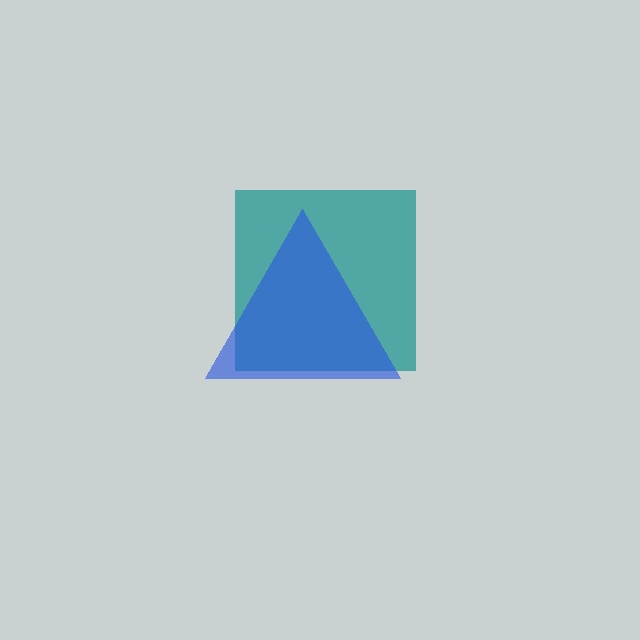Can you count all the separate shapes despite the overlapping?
Yes, there are 2 separate shapes.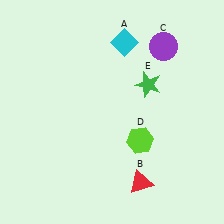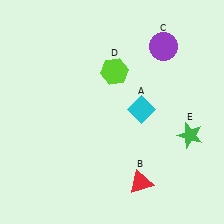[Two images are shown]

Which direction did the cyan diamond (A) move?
The cyan diamond (A) moved down.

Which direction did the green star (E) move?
The green star (E) moved down.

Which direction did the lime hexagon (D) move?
The lime hexagon (D) moved up.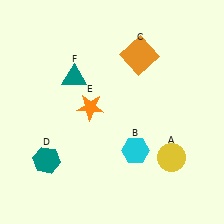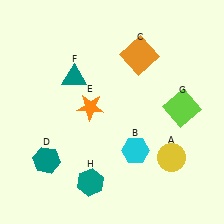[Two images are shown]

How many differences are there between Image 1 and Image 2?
There are 2 differences between the two images.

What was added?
A lime square (G), a teal hexagon (H) were added in Image 2.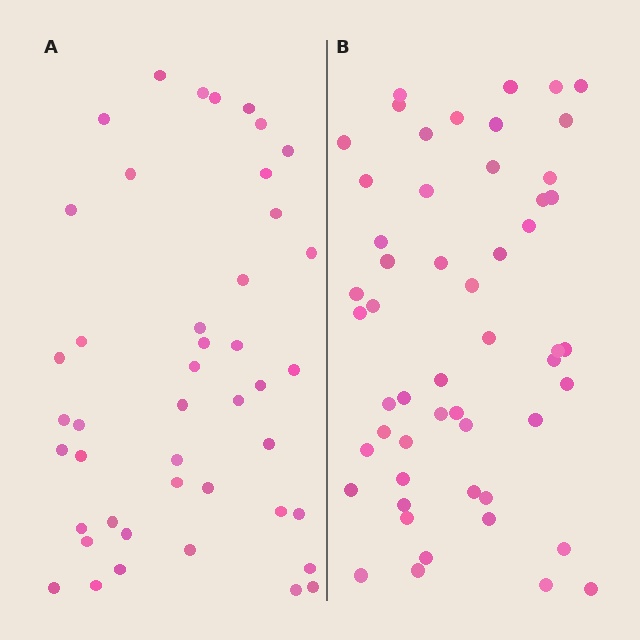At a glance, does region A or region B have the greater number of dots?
Region B (the right region) has more dots.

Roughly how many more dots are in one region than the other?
Region B has roughly 8 or so more dots than region A.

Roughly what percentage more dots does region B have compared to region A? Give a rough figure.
About 20% more.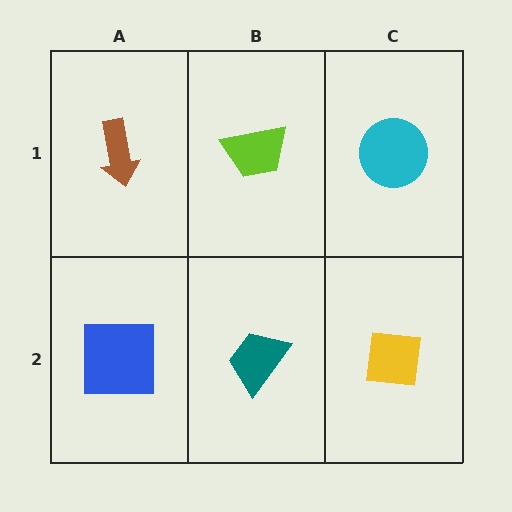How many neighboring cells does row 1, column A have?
2.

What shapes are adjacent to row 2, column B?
A lime trapezoid (row 1, column B), a blue square (row 2, column A), a yellow square (row 2, column C).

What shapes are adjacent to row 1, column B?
A teal trapezoid (row 2, column B), a brown arrow (row 1, column A), a cyan circle (row 1, column C).